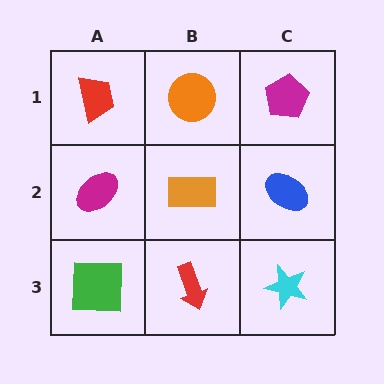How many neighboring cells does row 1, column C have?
2.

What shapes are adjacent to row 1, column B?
An orange rectangle (row 2, column B), a red trapezoid (row 1, column A), a magenta pentagon (row 1, column C).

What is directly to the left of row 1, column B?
A red trapezoid.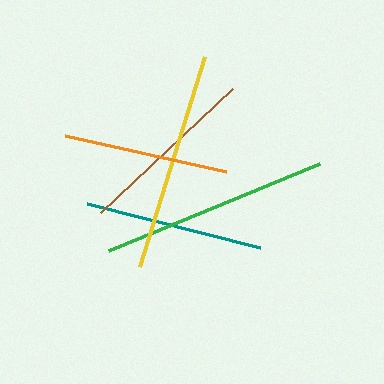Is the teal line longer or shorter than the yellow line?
The yellow line is longer than the teal line.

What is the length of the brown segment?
The brown segment is approximately 181 pixels long.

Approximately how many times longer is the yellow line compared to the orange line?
The yellow line is approximately 1.3 times the length of the orange line.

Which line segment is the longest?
The green line is the longest at approximately 228 pixels.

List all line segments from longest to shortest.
From longest to shortest: green, yellow, brown, teal, orange.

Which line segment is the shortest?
The orange line is the shortest at approximately 165 pixels.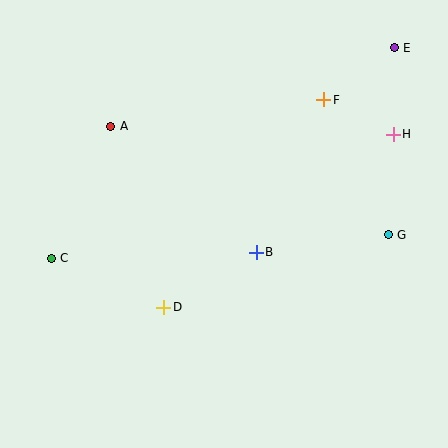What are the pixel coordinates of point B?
Point B is at (256, 252).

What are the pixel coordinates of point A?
Point A is at (111, 126).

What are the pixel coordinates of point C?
Point C is at (51, 259).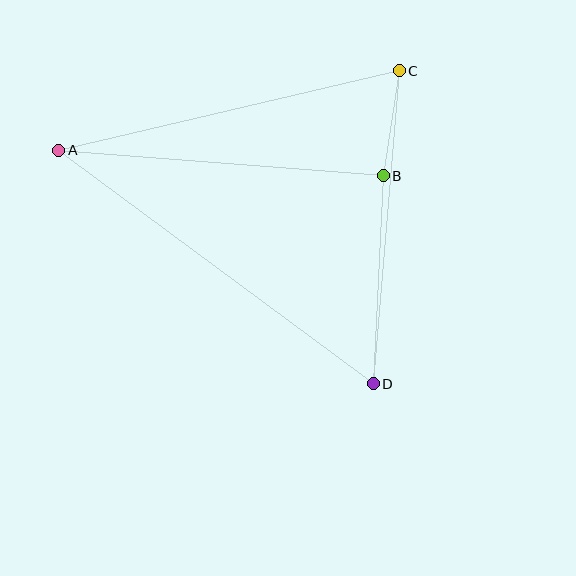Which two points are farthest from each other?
Points A and D are farthest from each other.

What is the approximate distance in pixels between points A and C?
The distance between A and C is approximately 350 pixels.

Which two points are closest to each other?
Points B and C are closest to each other.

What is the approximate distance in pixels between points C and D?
The distance between C and D is approximately 314 pixels.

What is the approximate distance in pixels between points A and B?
The distance between A and B is approximately 326 pixels.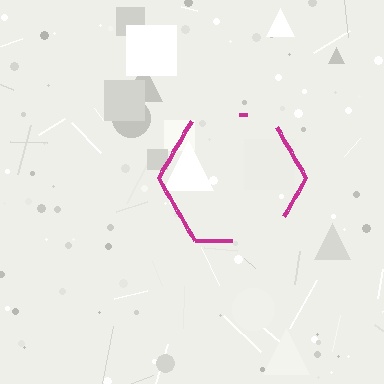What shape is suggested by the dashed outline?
The dashed outline suggests a hexagon.